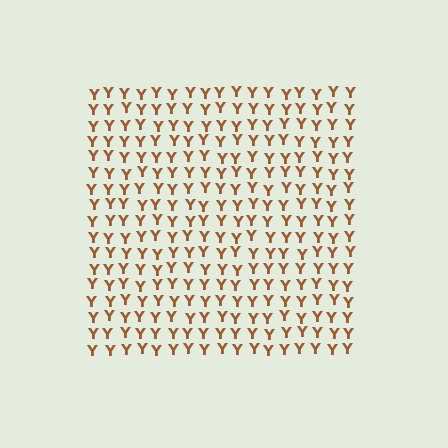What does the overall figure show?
The overall figure shows a square.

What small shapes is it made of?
It is made of small letter Y's.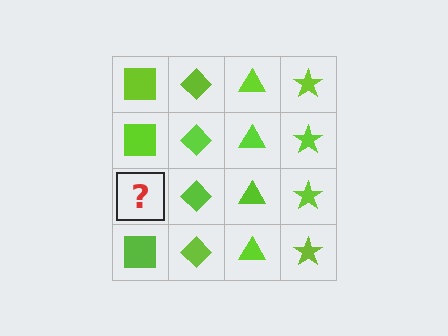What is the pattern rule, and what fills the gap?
The rule is that each column has a consistent shape. The gap should be filled with a lime square.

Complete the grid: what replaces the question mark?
The question mark should be replaced with a lime square.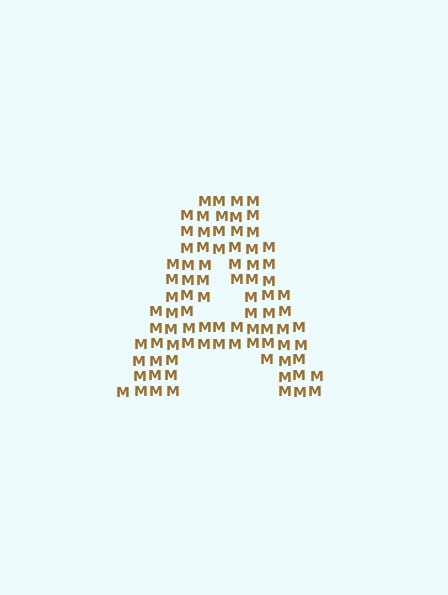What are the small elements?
The small elements are letter M's.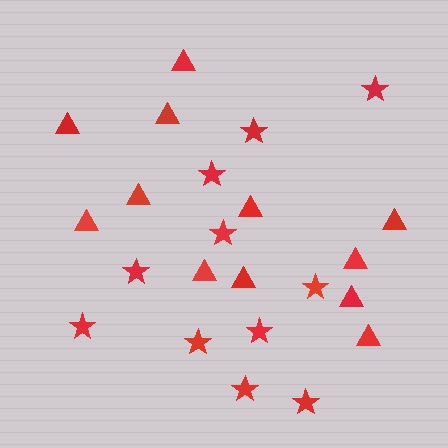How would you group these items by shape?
There are 2 groups: one group of triangles (12) and one group of stars (11).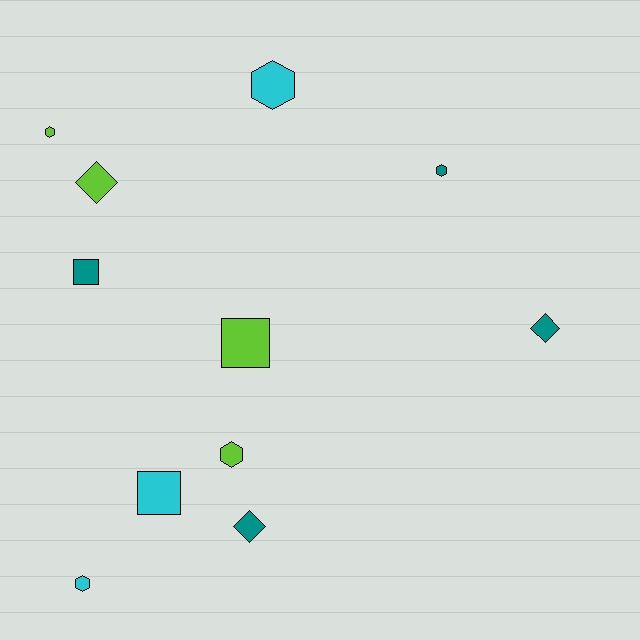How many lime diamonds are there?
There is 1 lime diamond.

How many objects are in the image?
There are 11 objects.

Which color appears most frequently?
Lime, with 4 objects.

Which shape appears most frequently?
Hexagon, with 5 objects.